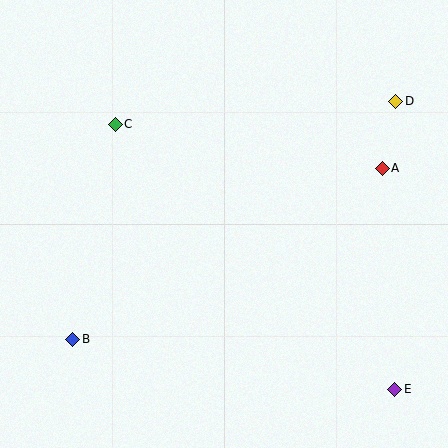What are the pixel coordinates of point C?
Point C is at (115, 124).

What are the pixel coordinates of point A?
Point A is at (382, 168).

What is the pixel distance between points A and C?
The distance between A and C is 271 pixels.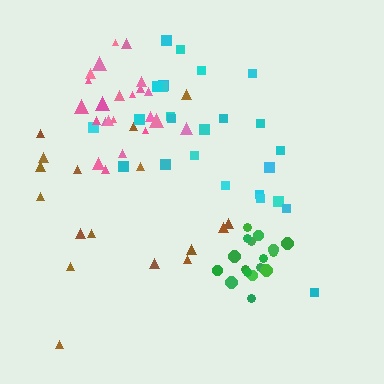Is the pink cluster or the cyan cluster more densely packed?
Pink.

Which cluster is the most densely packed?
Green.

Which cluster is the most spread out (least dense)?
Brown.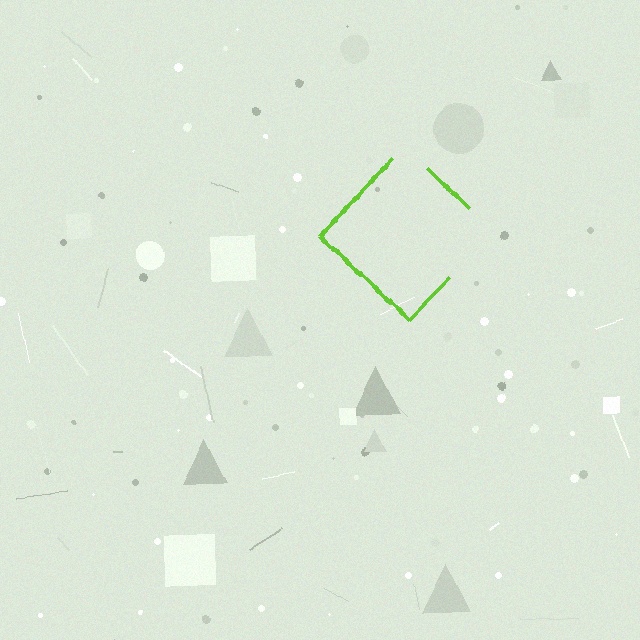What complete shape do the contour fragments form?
The contour fragments form a diamond.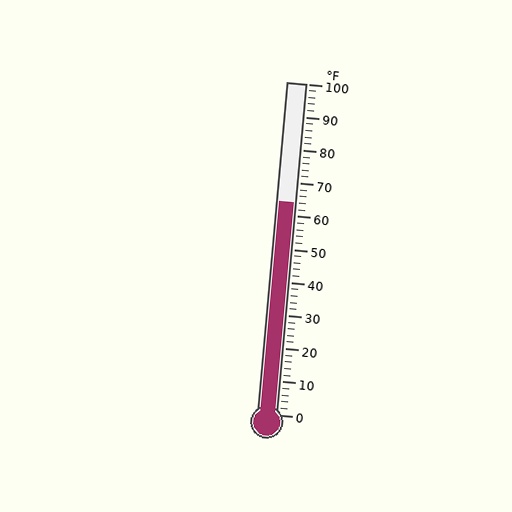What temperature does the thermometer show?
The thermometer shows approximately 64°F.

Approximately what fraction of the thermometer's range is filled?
The thermometer is filled to approximately 65% of its range.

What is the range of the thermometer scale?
The thermometer scale ranges from 0°F to 100°F.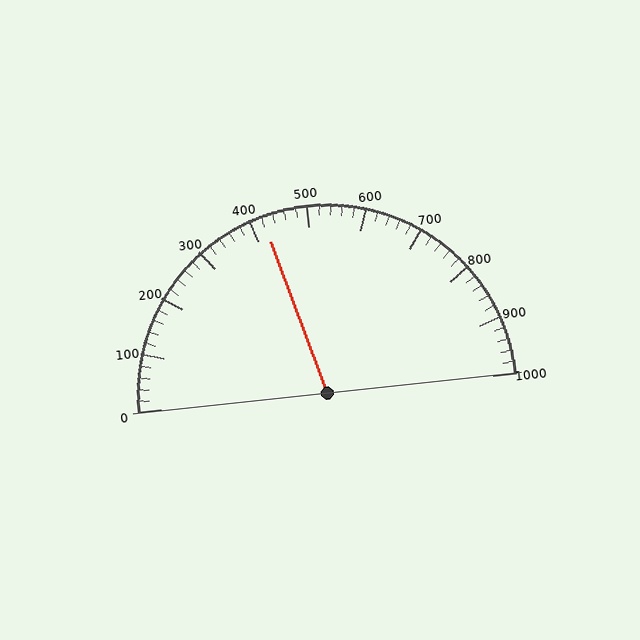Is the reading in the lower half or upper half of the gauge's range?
The reading is in the lower half of the range (0 to 1000).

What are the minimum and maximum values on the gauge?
The gauge ranges from 0 to 1000.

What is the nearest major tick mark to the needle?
The nearest major tick mark is 400.